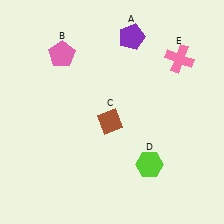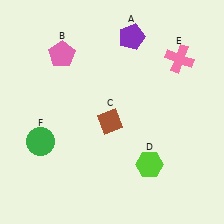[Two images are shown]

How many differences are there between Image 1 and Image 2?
There is 1 difference between the two images.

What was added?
A green circle (F) was added in Image 2.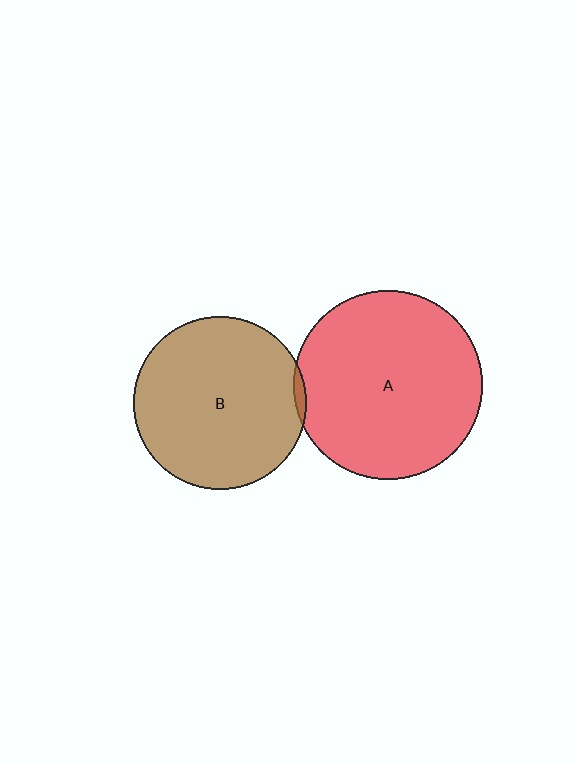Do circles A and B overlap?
Yes.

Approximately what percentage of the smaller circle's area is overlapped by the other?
Approximately 5%.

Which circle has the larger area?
Circle A (red).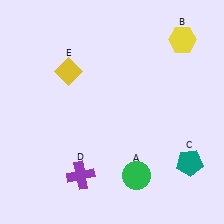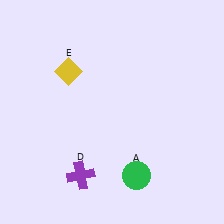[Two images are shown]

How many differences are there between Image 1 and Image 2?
There are 2 differences between the two images.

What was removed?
The teal pentagon (C), the yellow hexagon (B) were removed in Image 2.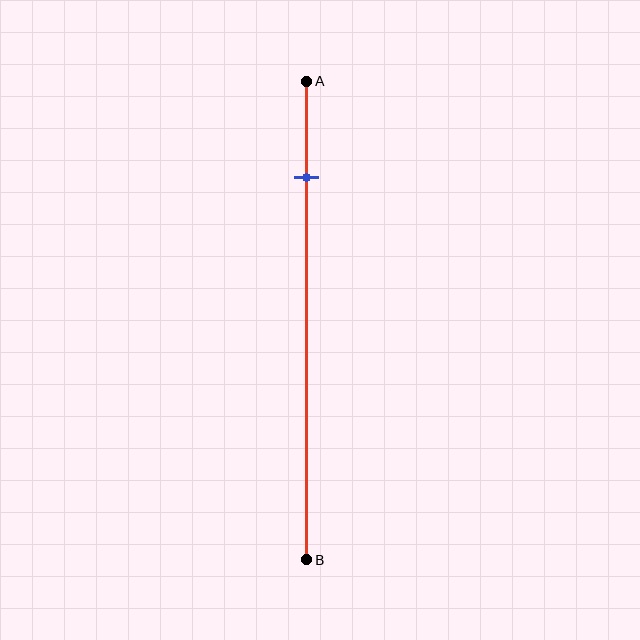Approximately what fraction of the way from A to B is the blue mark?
The blue mark is approximately 20% of the way from A to B.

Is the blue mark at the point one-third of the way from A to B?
No, the mark is at about 20% from A, not at the 33% one-third point.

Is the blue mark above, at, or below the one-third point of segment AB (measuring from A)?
The blue mark is above the one-third point of segment AB.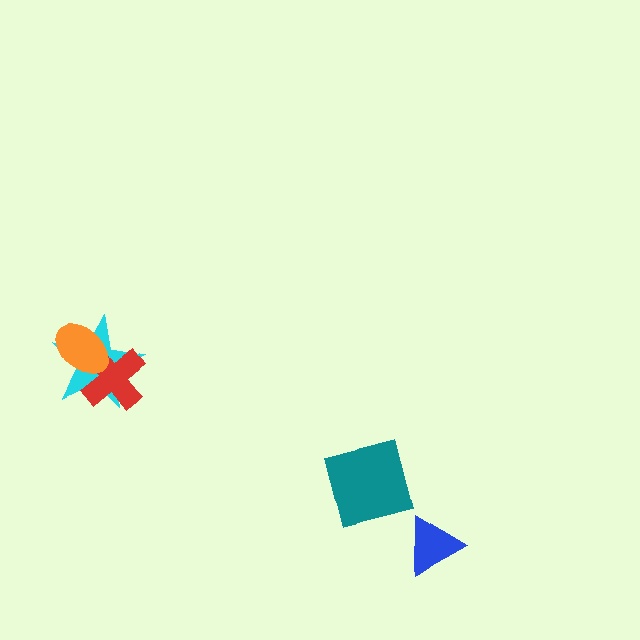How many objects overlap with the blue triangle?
0 objects overlap with the blue triangle.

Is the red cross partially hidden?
Yes, it is partially covered by another shape.